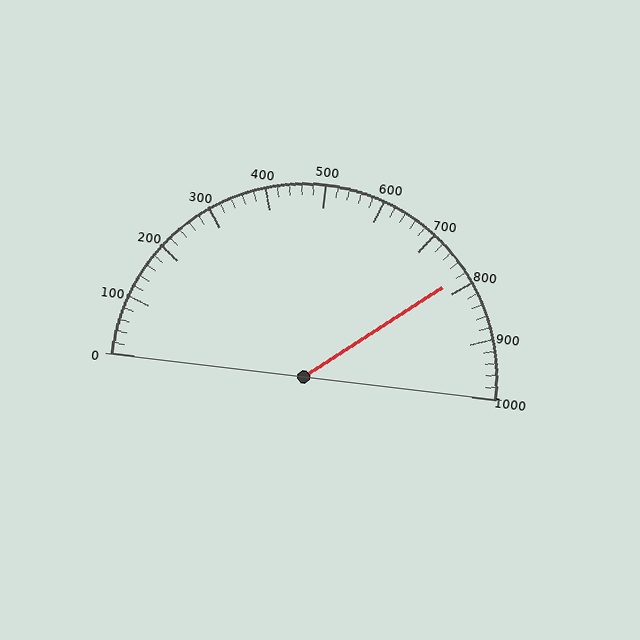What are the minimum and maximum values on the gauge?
The gauge ranges from 0 to 1000.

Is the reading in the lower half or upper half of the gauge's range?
The reading is in the upper half of the range (0 to 1000).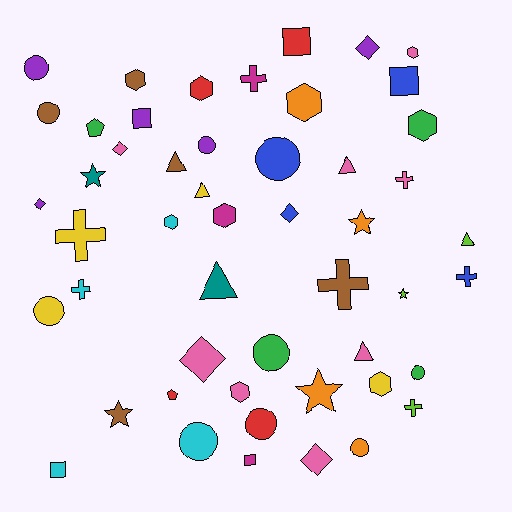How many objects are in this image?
There are 50 objects.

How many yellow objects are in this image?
There are 4 yellow objects.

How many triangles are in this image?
There are 6 triangles.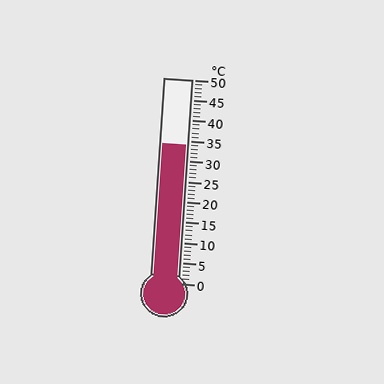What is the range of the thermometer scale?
The thermometer scale ranges from 0°C to 50°C.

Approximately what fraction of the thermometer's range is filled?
The thermometer is filled to approximately 70% of its range.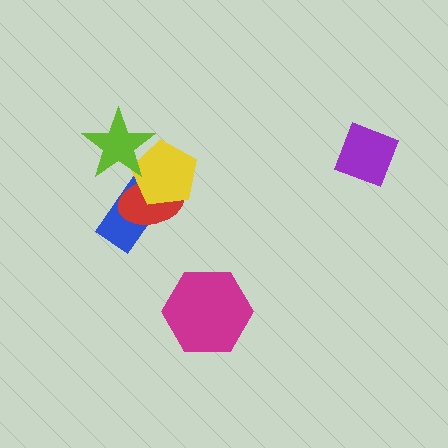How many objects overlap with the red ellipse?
2 objects overlap with the red ellipse.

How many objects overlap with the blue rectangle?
2 objects overlap with the blue rectangle.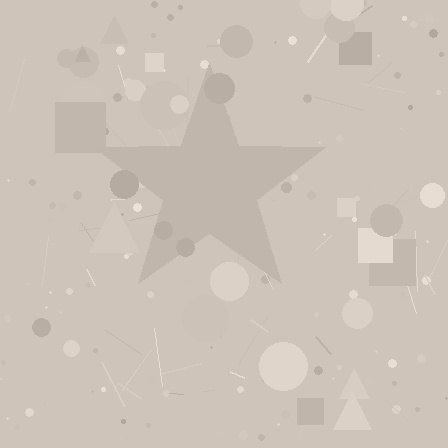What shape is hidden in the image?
A star is hidden in the image.